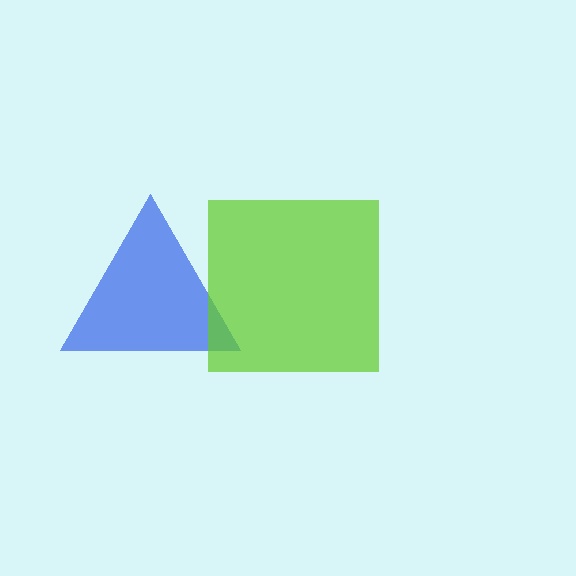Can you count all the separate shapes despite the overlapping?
Yes, there are 2 separate shapes.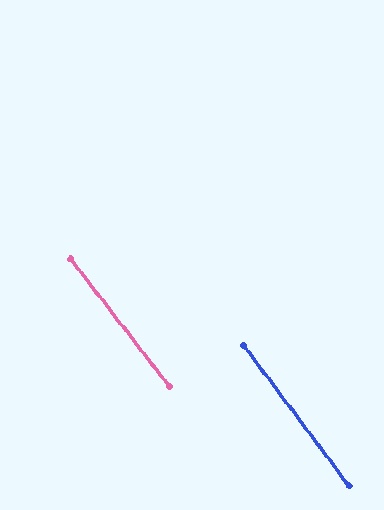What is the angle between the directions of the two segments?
Approximately 1 degree.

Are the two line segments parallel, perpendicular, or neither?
Parallel — their directions differ by only 1.1°.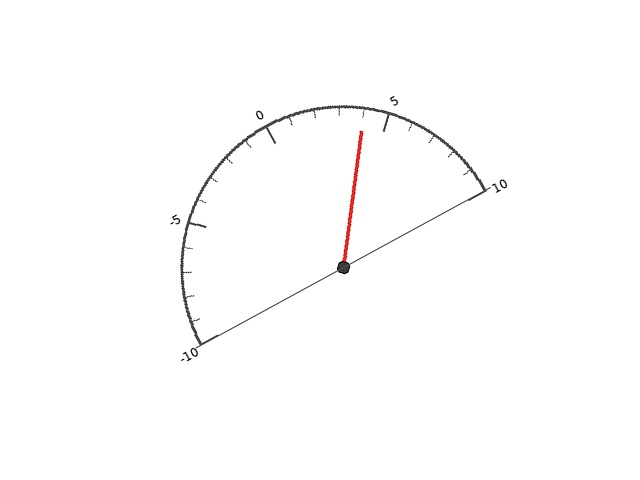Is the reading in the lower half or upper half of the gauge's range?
The reading is in the upper half of the range (-10 to 10).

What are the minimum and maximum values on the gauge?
The gauge ranges from -10 to 10.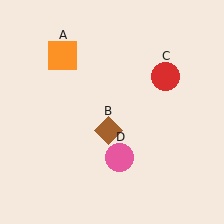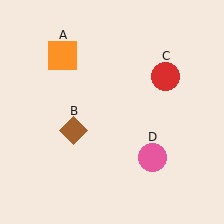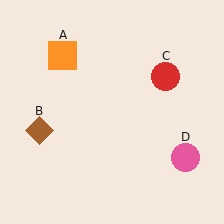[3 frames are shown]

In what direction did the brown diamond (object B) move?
The brown diamond (object B) moved left.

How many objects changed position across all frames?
2 objects changed position: brown diamond (object B), pink circle (object D).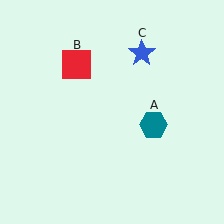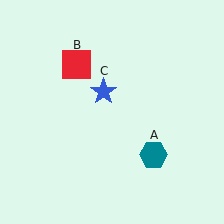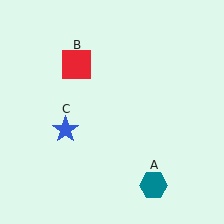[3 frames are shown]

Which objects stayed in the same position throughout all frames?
Red square (object B) remained stationary.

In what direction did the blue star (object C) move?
The blue star (object C) moved down and to the left.